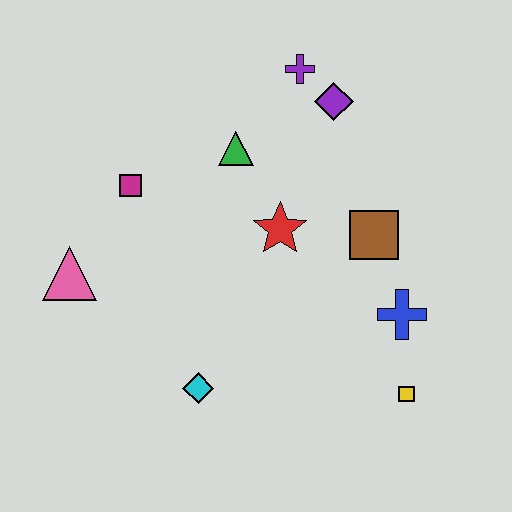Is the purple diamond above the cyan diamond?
Yes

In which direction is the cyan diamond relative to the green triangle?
The cyan diamond is below the green triangle.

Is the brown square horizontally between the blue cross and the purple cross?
Yes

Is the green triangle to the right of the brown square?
No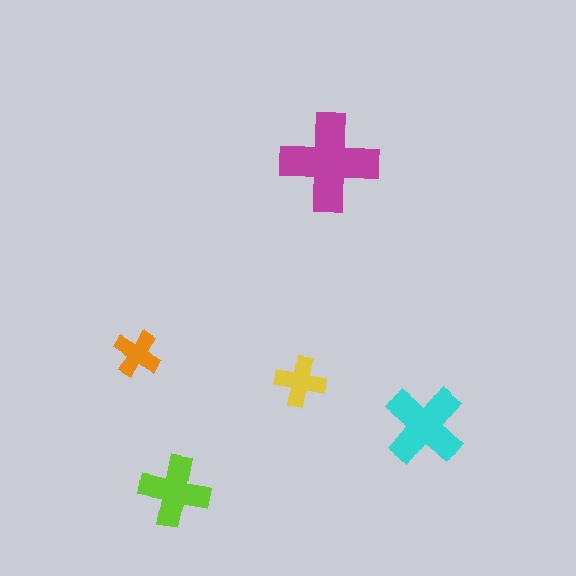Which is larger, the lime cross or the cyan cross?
The cyan one.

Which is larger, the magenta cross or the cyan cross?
The magenta one.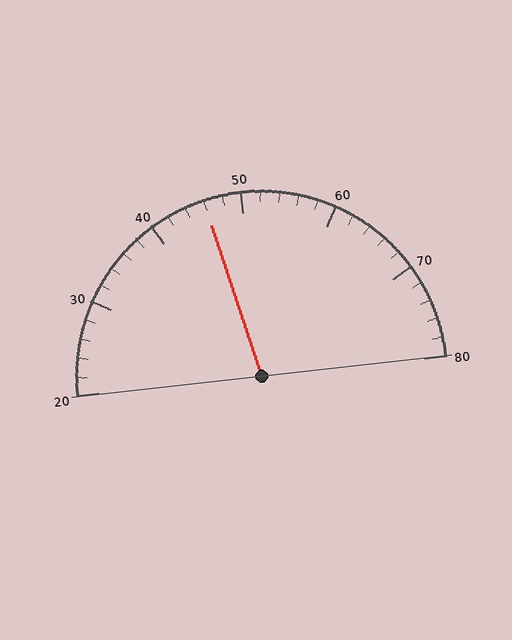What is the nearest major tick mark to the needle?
The nearest major tick mark is 50.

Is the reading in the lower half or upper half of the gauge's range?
The reading is in the lower half of the range (20 to 80).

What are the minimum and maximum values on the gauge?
The gauge ranges from 20 to 80.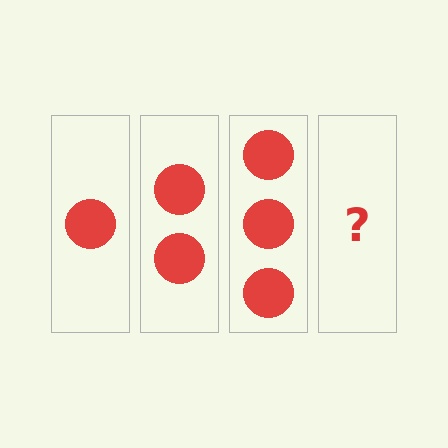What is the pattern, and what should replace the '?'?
The pattern is that each step adds one more circle. The '?' should be 4 circles.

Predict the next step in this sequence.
The next step is 4 circles.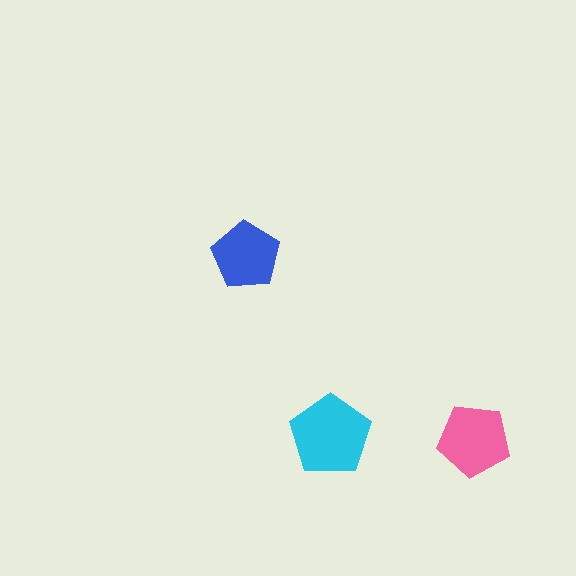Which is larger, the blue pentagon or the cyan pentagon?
The cyan one.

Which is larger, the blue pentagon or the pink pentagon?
The pink one.